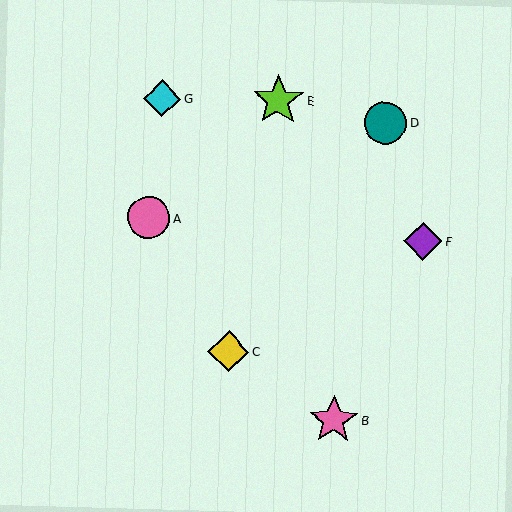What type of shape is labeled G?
Shape G is a cyan diamond.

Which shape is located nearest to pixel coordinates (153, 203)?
The pink circle (labeled A) at (149, 218) is nearest to that location.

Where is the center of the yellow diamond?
The center of the yellow diamond is at (229, 351).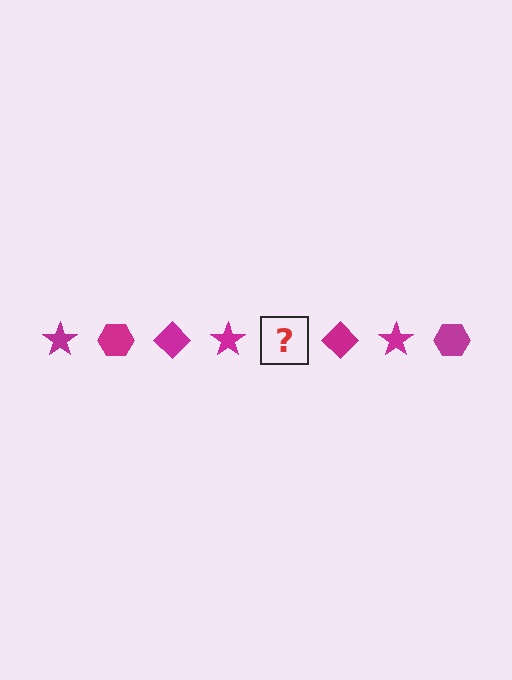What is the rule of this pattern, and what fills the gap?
The rule is that the pattern cycles through star, hexagon, diamond shapes in magenta. The gap should be filled with a magenta hexagon.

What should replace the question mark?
The question mark should be replaced with a magenta hexagon.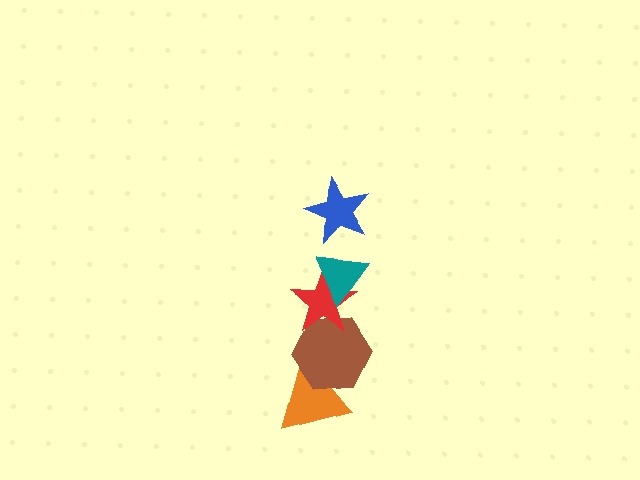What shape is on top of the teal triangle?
The blue star is on top of the teal triangle.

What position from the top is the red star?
The red star is 3rd from the top.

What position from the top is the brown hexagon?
The brown hexagon is 4th from the top.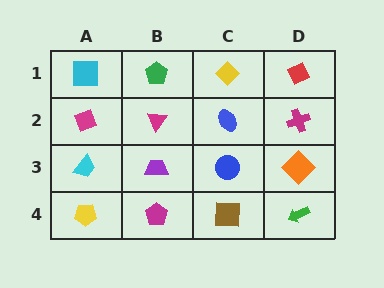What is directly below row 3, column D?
A green arrow.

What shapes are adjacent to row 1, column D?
A magenta cross (row 2, column D), a yellow diamond (row 1, column C).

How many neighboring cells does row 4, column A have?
2.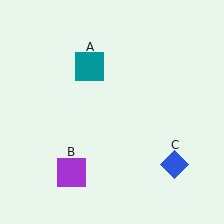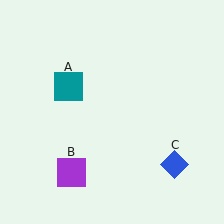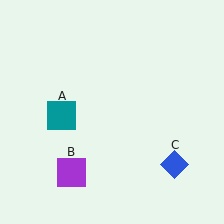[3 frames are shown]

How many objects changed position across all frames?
1 object changed position: teal square (object A).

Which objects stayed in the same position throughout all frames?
Purple square (object B) and blue diamond (object C) remained stationary.